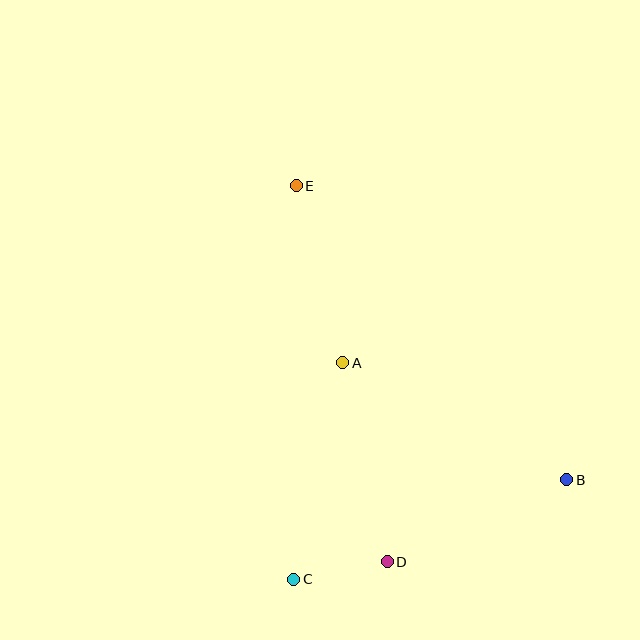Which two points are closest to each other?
Points C and D are closest to each other.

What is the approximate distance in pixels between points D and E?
The distance between D and E is approximately 387 pixels.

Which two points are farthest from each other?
Points B and E are farthest from each other.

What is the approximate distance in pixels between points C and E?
The distance between C and E is approximately 393 pixels.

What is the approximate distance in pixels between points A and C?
The distance between A and C is approximately 222 pixels.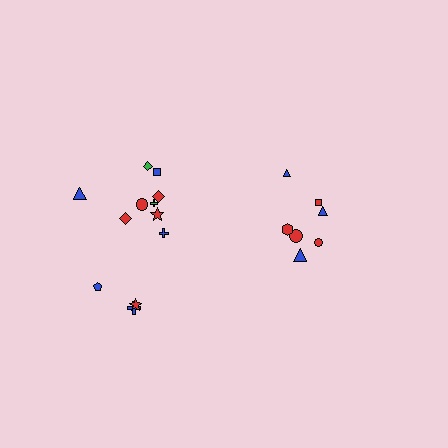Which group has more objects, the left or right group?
The left group.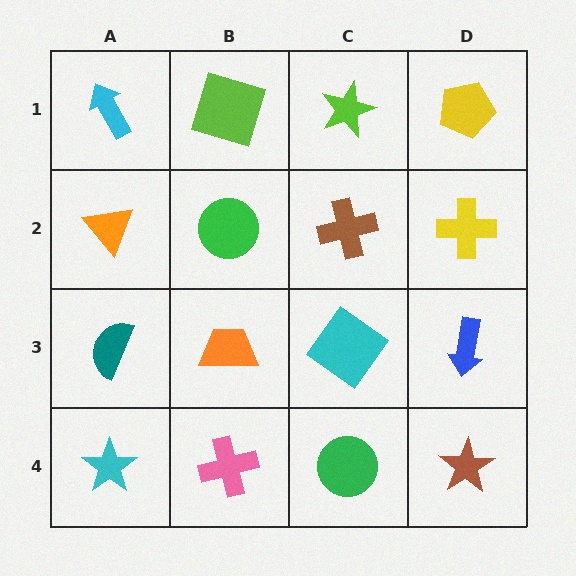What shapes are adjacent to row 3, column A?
An orange triangle (row 2, column A), a cyan star (row 4, column A), an orange trapezoid (row 3, column B).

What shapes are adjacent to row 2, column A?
A cyan arrow (row 1, column A), a teal semicircle (row 3, column A), a green circle (row 2, column B).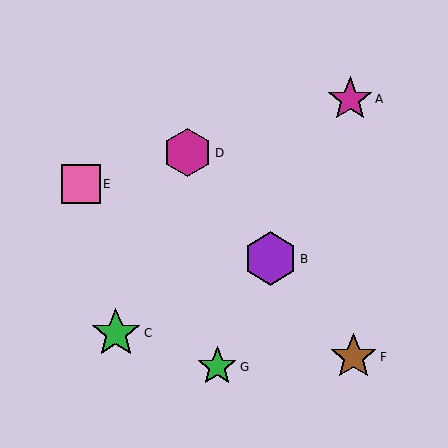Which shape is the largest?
The purple hexagon (labeled B) is the largest.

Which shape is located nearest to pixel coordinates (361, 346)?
The brown star (labeled F) at (354, 357) is nearest to that location.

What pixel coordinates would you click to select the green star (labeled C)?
Click at (116, 333) to select the green star C.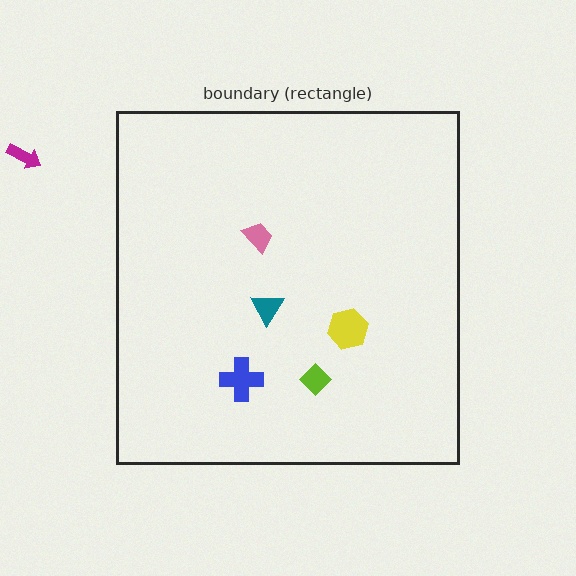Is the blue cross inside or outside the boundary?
Inside.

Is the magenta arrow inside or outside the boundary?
Outside.